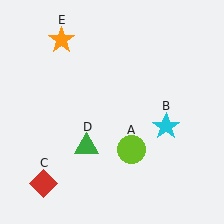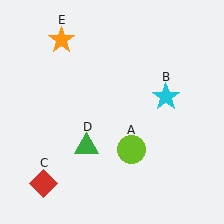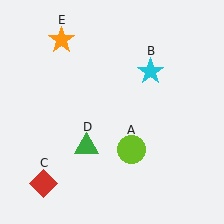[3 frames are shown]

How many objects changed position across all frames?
1 object changed position: cyan star (object B).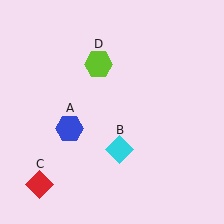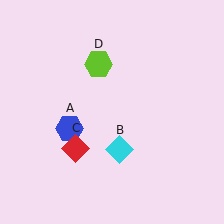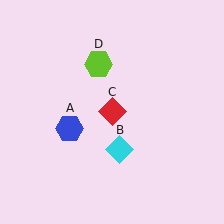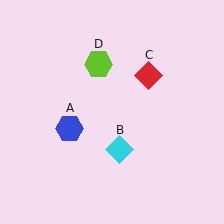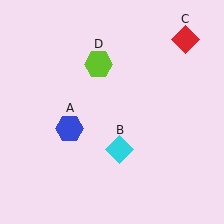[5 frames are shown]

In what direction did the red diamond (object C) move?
The red diamond (object C) moved up and to the right.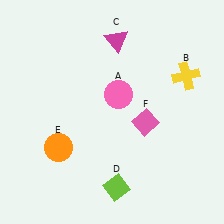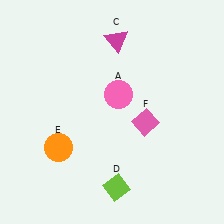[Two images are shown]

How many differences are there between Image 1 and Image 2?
There is 1 difference between the two images.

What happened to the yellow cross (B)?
The yellow cross (B) was removed in Image 2. It was in the top-right area of Image 1.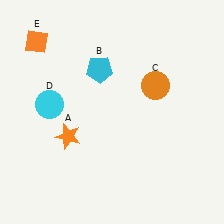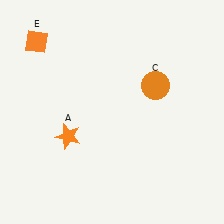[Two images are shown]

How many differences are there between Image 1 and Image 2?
There are 2 differences between the two images.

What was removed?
The cyan pentagon (B), the cyan circle (D) were removed in Image 2.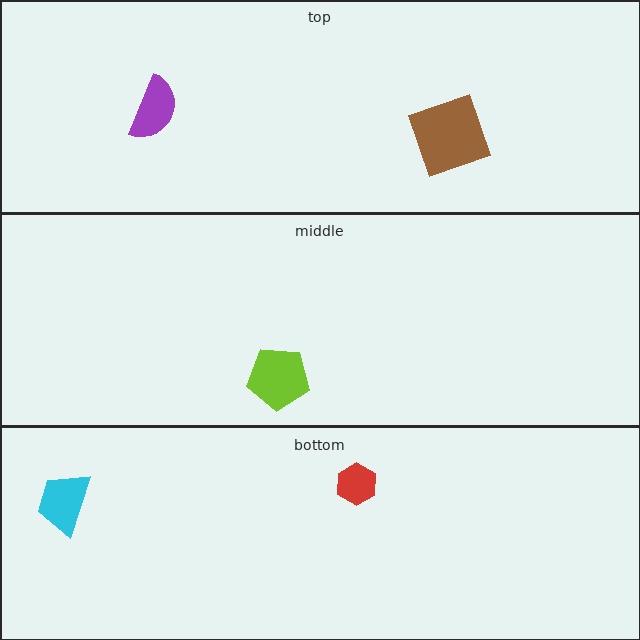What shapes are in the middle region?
The lime pentagon.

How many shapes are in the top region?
2.